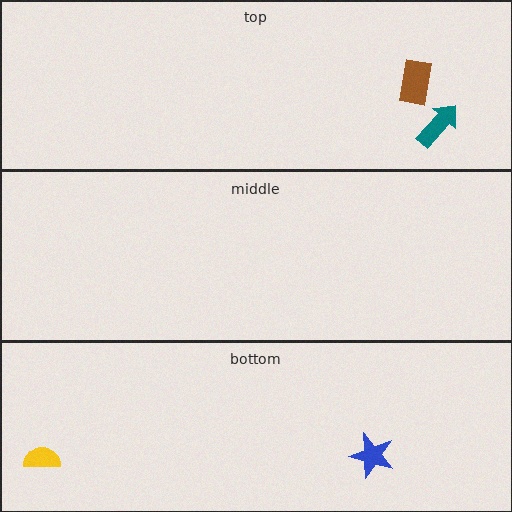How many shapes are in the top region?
2.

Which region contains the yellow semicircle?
The bottom region.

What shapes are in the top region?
The brown rectangle, the teal arrow.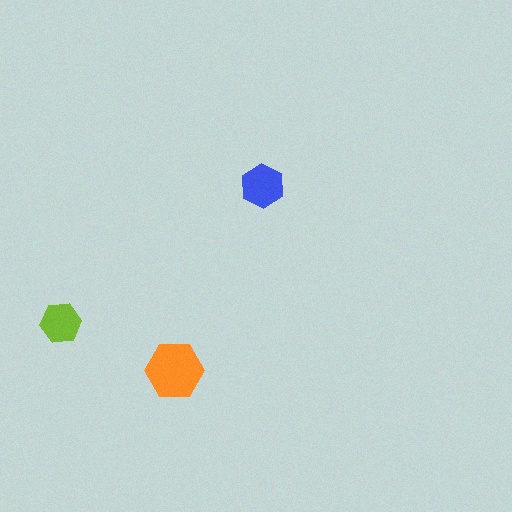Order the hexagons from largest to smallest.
the orange one, the blue one, the lime one.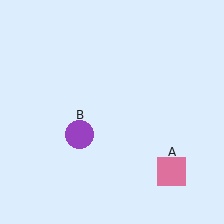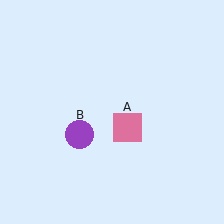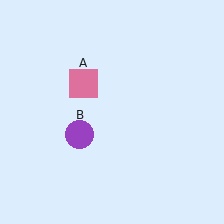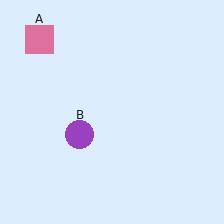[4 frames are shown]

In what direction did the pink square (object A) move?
The pink square (object A) moved up and to the left.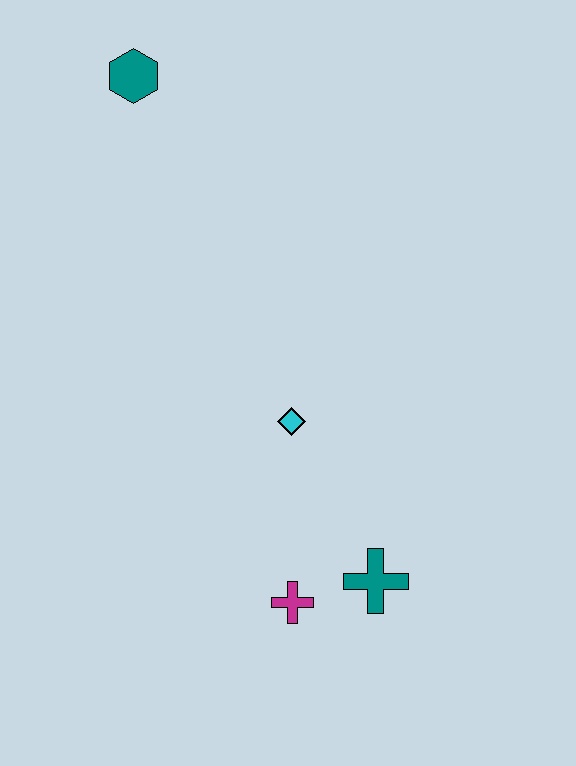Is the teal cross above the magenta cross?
Yes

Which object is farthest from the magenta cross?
The teal hexagon is farthest from the magenta cross.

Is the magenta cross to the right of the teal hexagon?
Yes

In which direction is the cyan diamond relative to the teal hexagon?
The cyan diamond is below the teal hexagon.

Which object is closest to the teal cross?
The magenta cross is closest to the teal cross.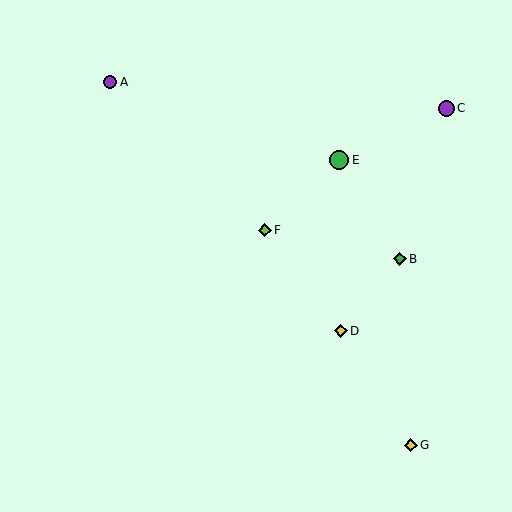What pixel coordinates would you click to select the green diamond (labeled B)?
Click at (400, 259) to select the green diamond B.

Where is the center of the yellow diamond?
The center of the yellow diamond is at (411, 445).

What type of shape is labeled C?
Shape C is a purple circle.